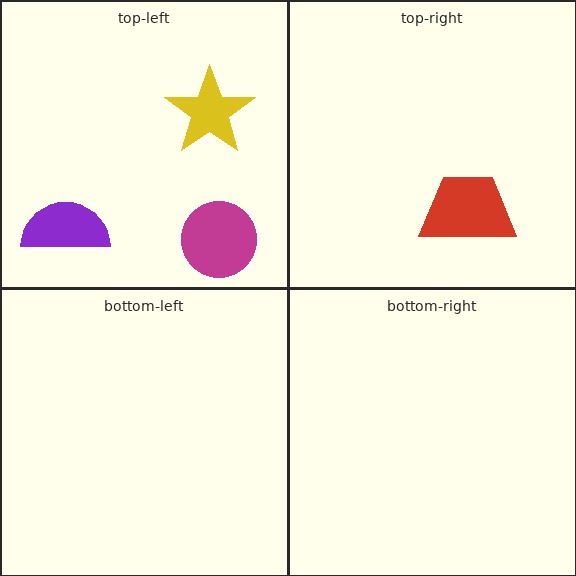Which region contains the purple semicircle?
The top-left region.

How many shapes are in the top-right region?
1.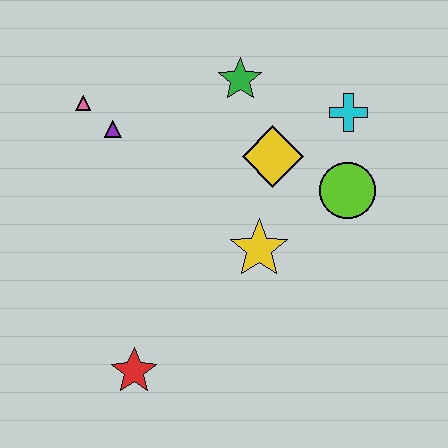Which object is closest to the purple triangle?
The pink triangle is closest to the purple triangle.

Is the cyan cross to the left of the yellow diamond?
No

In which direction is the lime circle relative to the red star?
The lime circle is to the right of the red star.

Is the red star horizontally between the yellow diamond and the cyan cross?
No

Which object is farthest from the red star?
The cyan cross is farthest from the red star.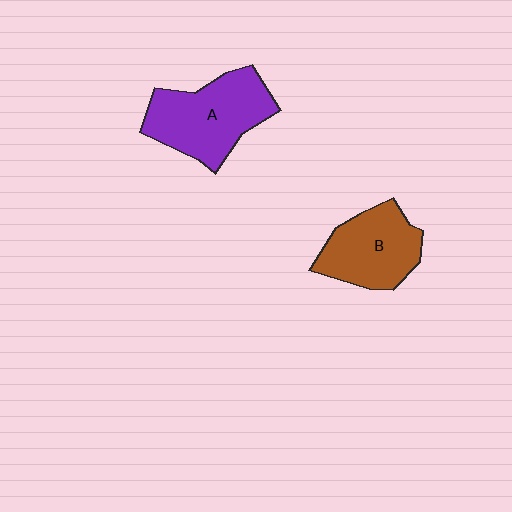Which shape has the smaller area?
Shape B (brown).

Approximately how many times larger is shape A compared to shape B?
Approximately 1.2 times.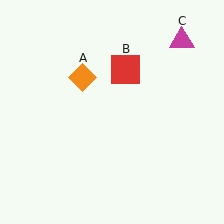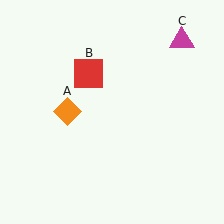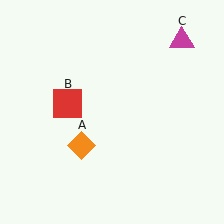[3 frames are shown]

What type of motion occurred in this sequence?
The orange diamond (object A), red square (object B) rotated counterclockwise around the center of the scene.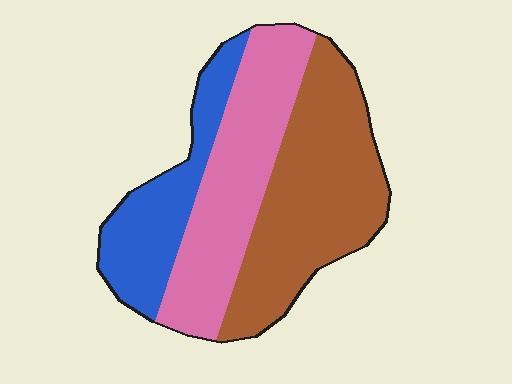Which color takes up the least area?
Blue, at roughly 25%.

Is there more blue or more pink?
Pink.